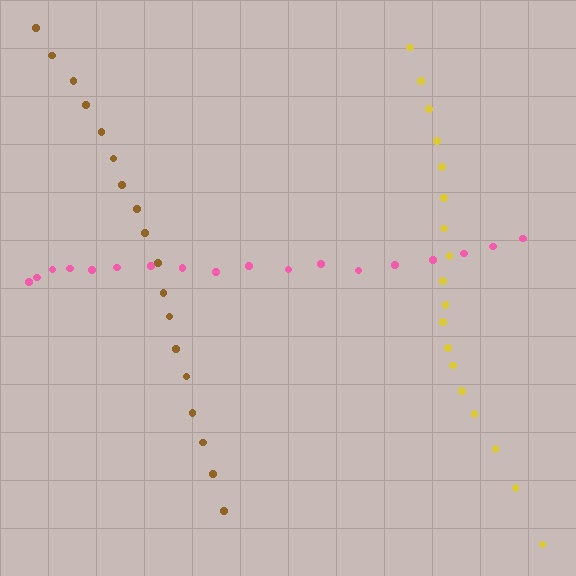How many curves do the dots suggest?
There are 3 distinct paths.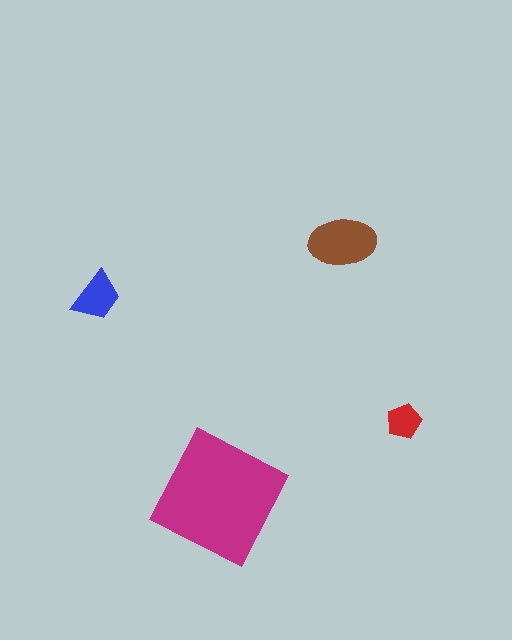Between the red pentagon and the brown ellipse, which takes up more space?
The brown ellipse.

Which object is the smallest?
The red pentagon.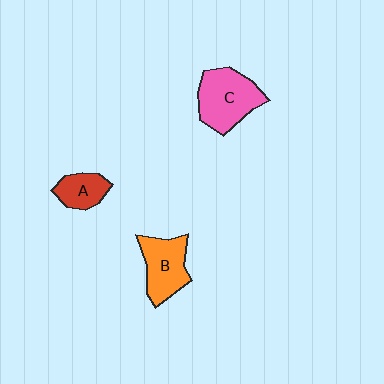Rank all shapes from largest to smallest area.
From largest to smallest: C (pink), B (orange), A (red).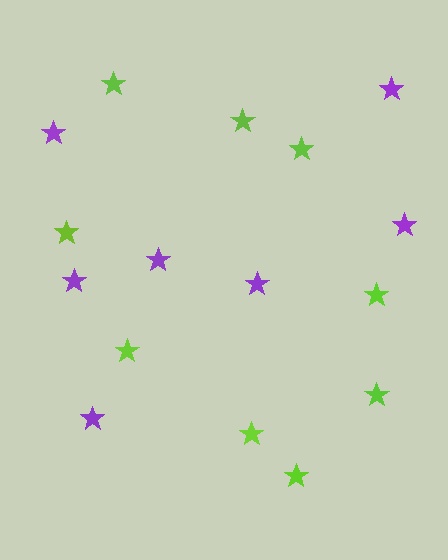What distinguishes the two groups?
There are 2 groups: one group of purple stars (7) and one group of lime stars (9).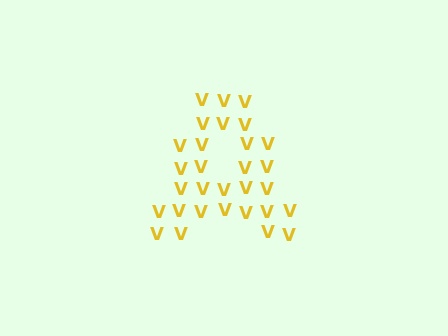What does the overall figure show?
The overall figure shows the letter A.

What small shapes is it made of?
It is made of small letter V's.